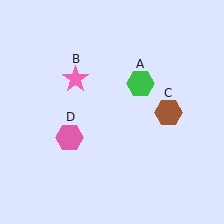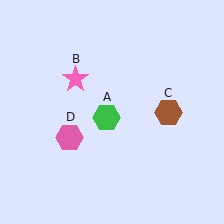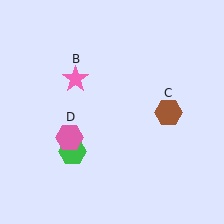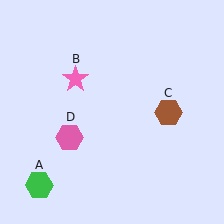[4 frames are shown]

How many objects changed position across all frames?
1 object changed position: green hexagon (object A).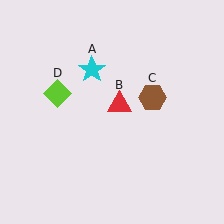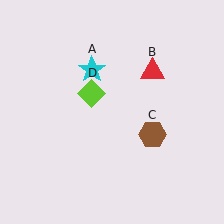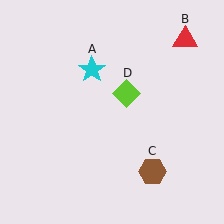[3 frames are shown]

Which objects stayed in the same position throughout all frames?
Cyan star (object A) remained stationary.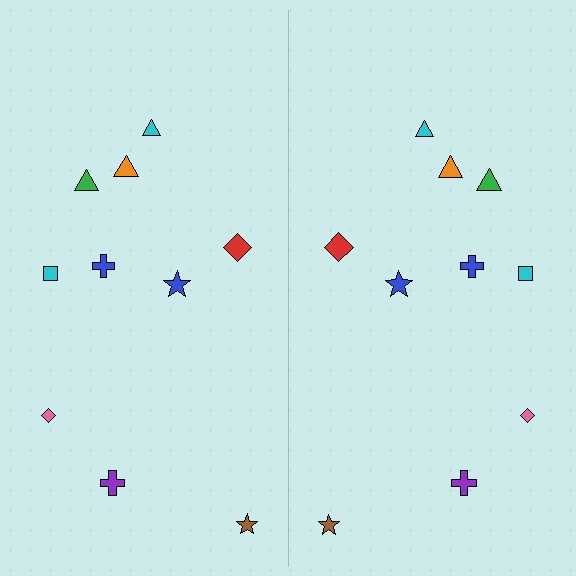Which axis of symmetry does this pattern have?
The pattern has a vertical axis of symmetry running through the center of the image.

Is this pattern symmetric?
Yes, this pattern has bilateral (reflection) symmetry.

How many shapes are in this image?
There are 20 shapes in this image.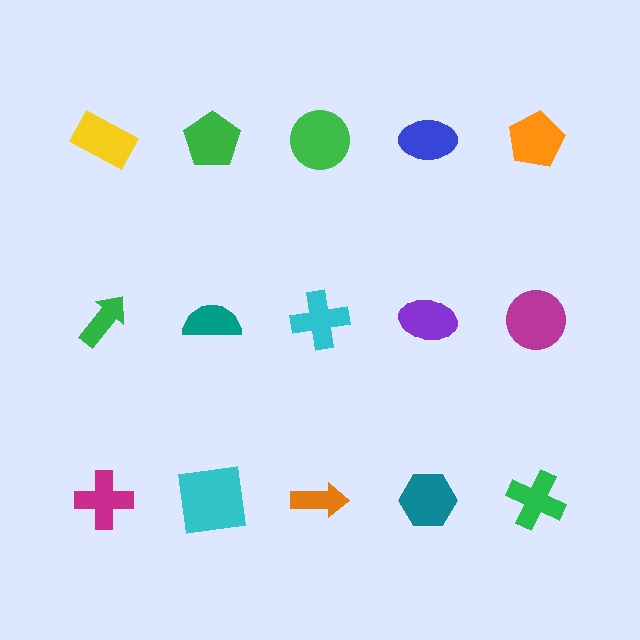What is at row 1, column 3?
A green circle.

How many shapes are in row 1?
5 shapes.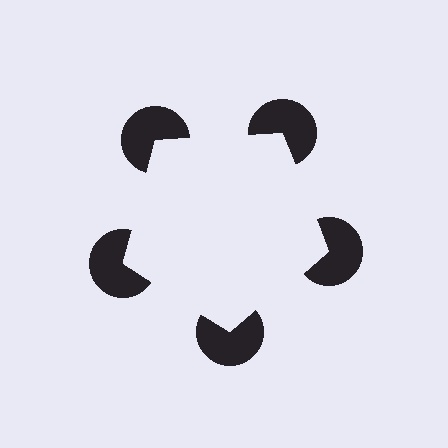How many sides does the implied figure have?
5 sides.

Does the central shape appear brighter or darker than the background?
It typically appears slightly brighter than the background, even though no actual brightness change is drawn.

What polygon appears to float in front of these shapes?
An illusory pentagon — its edges are inferred from the aligned wedge cuts in the pac-man discs, not physically drawn.